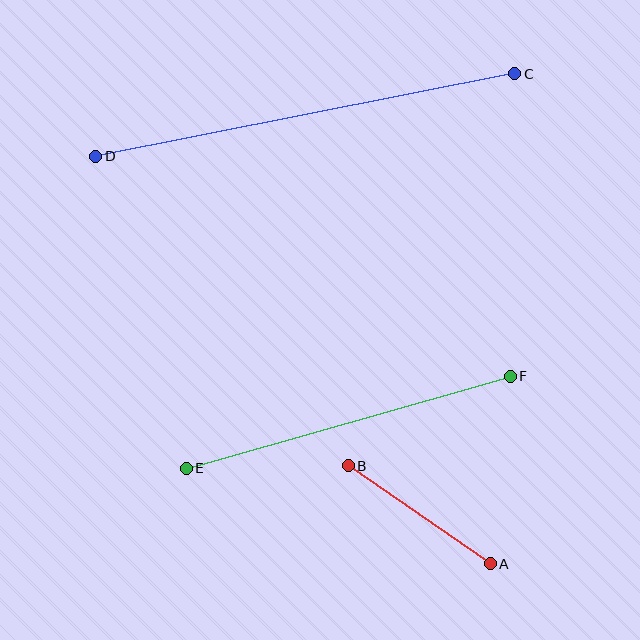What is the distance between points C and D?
The distance is approximately 427 pixels.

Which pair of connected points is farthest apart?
Points C and D are farthest apart.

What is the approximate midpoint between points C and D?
The midpoint is at approximately (305, 115) pixels.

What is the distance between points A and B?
The distance is approximately 173 pixels.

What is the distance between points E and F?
The distance is approximately 337 pixels.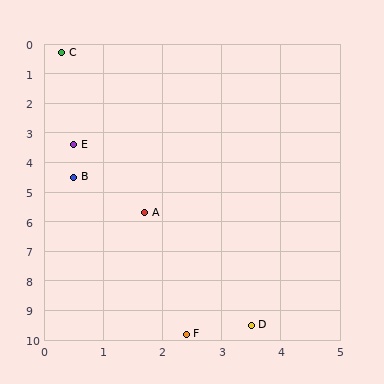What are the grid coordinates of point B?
Point B is at approximately (0.5, 4.5).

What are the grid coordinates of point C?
Point C is at approximately (0.3, 0.3).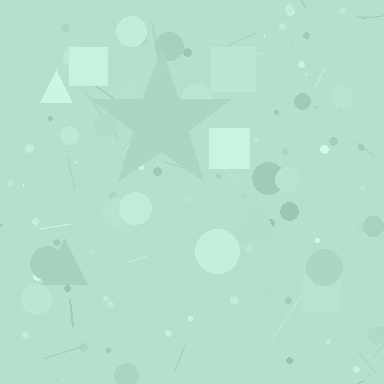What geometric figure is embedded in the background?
A star is embedded in the background.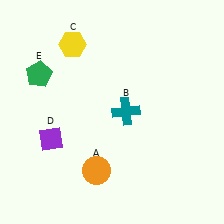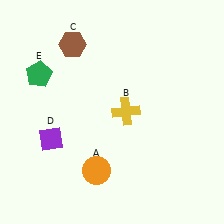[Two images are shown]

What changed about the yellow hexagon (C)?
In Image 1, C is yellow. In Image 2, it changed to brown.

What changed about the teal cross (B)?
In Image 1, B is teal. In Image 2, it changed to yellow.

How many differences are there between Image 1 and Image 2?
There are 2 differences between the two images.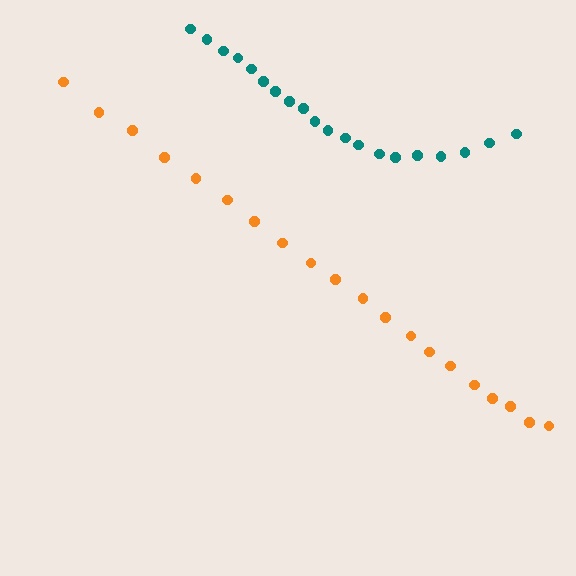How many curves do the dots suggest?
There are 2 distinct paths.